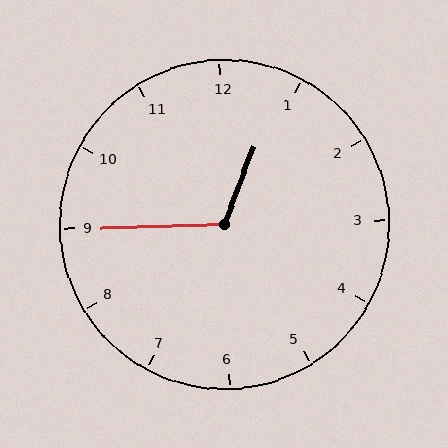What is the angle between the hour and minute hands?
Approximately 112 degrees.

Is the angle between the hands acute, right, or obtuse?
It is obtuse.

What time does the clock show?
12:45.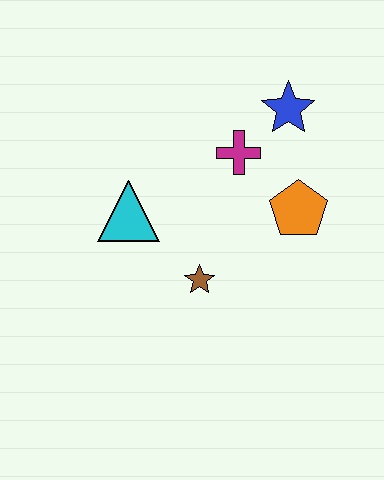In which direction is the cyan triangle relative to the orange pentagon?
The cyan triangle is to the left of the orange pentagon.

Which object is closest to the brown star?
The cyan triangle is closest to the brown star.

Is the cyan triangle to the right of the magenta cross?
No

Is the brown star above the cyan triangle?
No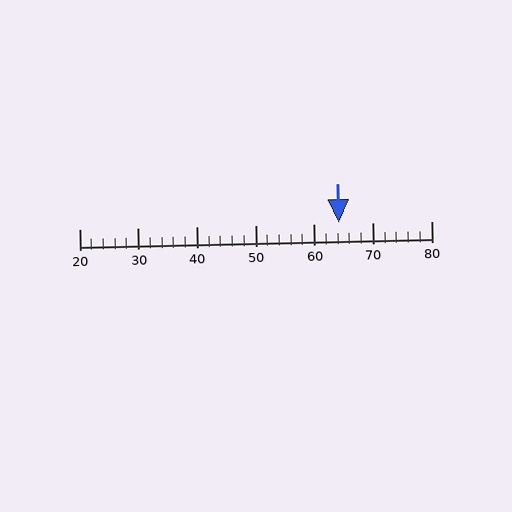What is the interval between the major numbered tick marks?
The major tick marks are spaced 10 units apart.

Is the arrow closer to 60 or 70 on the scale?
The arrow is closer to 60.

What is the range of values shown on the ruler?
The ruler shows values from 20 to 80.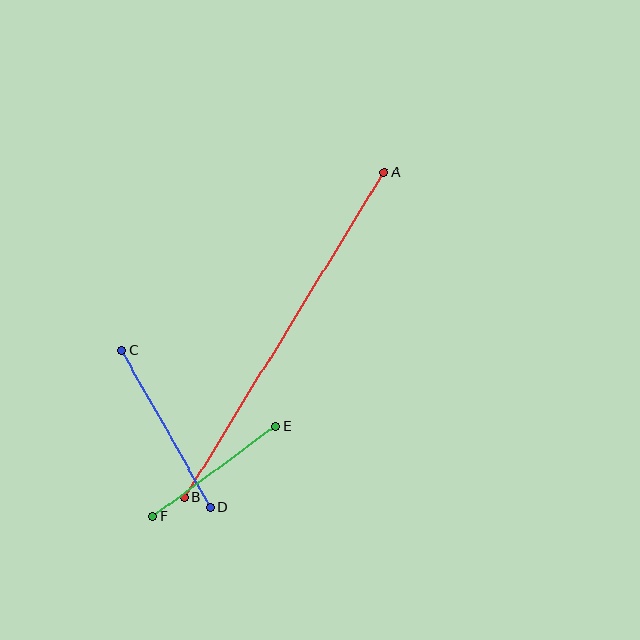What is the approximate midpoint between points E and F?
The midpoint is at approximately (214, 471) pixels.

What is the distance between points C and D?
The distance is approximately 180 pixels.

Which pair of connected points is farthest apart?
Points A and B are farthest apart.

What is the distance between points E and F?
The distance is approximately 153 pixels.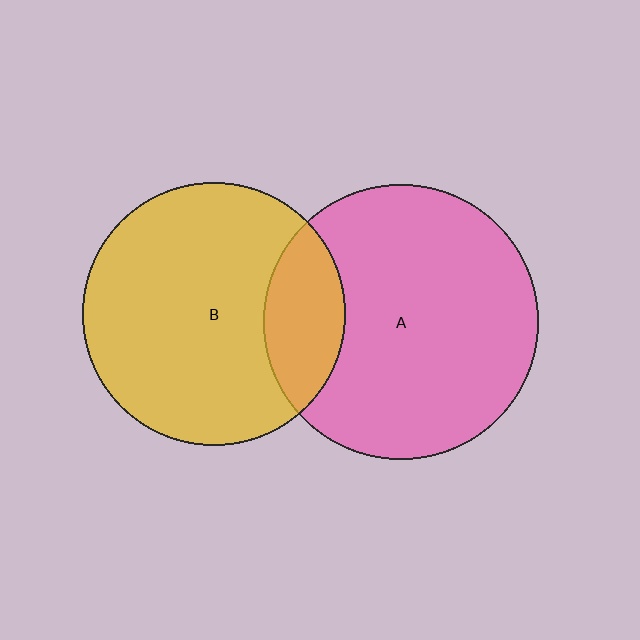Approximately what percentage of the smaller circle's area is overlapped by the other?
Approximately 20%.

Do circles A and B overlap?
Yes.